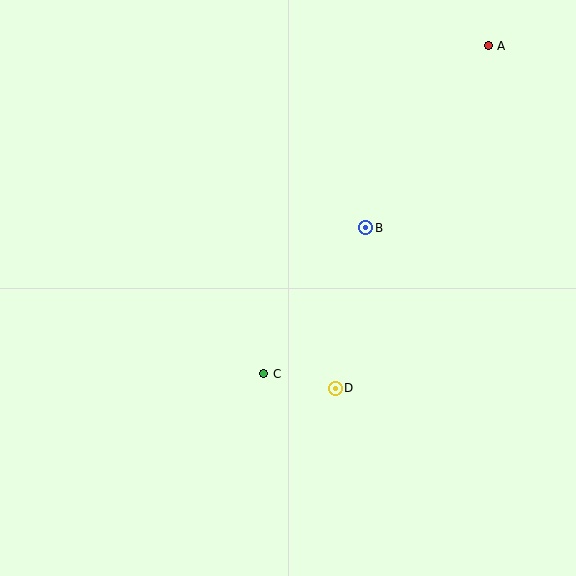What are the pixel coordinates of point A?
Point A is at (488, 46).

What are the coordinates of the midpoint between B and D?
The midpoint between B and D is at (350, 308).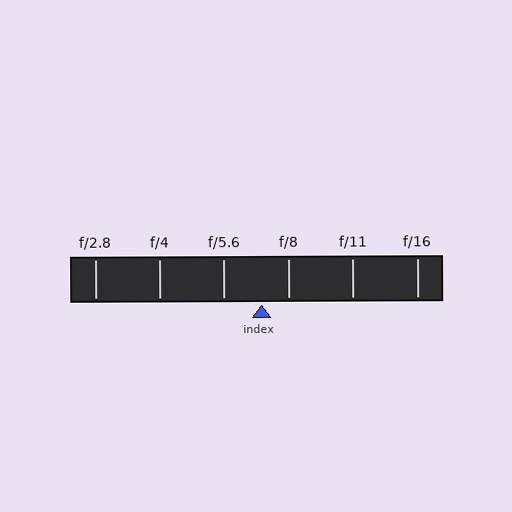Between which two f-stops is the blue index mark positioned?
The index mark is between f/5.6 and f/8.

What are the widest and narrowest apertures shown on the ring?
The widest aperture shown is f/2.8 and the narrowest is f/16.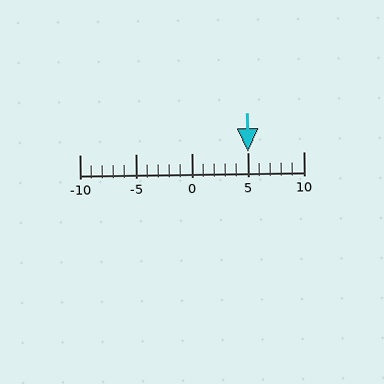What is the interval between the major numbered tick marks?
The major tick marks are spaced 5 units apart.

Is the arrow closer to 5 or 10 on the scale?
The arrow is closer to 5.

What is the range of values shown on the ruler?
The ruler shows values from -10 to 10.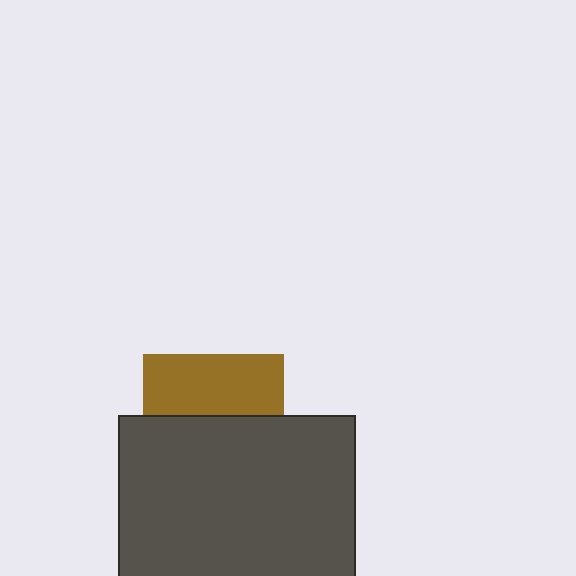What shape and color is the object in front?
The object in front is a dark gray rectangle.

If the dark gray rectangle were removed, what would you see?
You would see the complete brown square.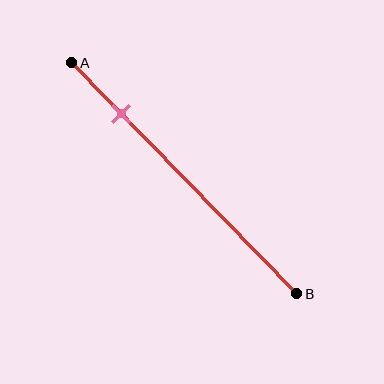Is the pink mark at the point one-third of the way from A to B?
No, the mark is at about 20% from A, not at the 33% one-third point.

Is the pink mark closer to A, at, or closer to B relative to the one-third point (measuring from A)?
The pink mark is closer to point A than the one-third point of segment AB.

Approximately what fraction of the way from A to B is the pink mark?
The pink mark is approximately 20% of the way from A to B.